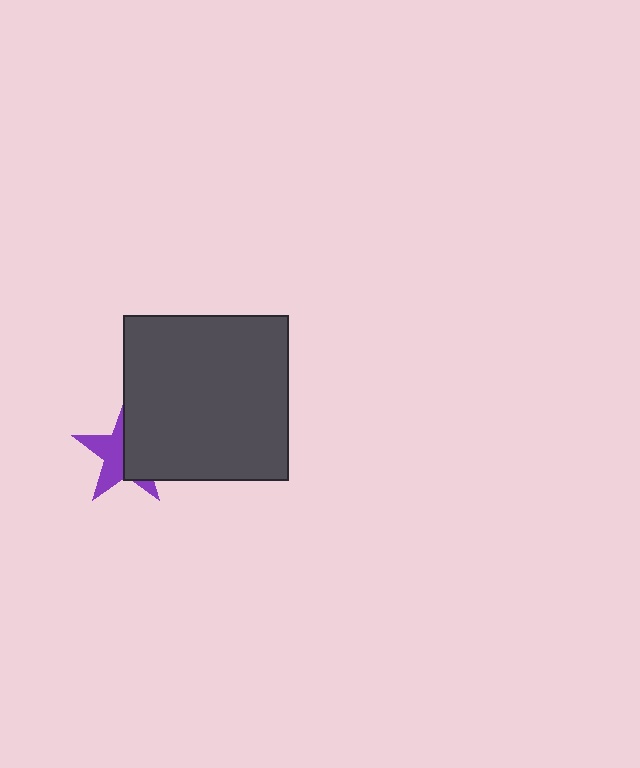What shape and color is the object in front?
The object in front is a dark gray square.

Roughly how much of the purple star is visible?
About half of it is visible (roughly 50%).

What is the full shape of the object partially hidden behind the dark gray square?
The partially hidden object is a purple star.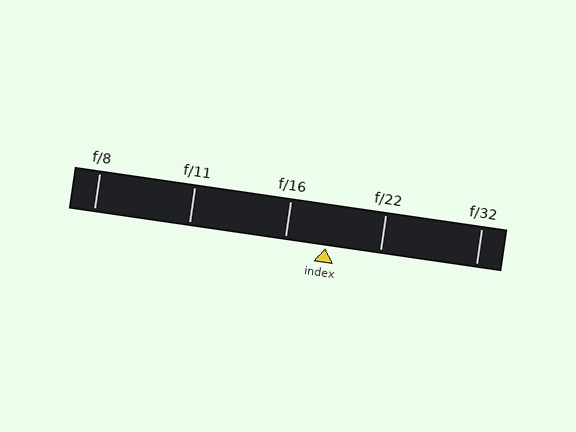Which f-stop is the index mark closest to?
The index mark is closest to f/16.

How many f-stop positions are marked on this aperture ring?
There are 5 f-stop positions marked.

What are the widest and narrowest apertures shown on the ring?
The widest aperture shown is f/8 and the narrowest is f/32.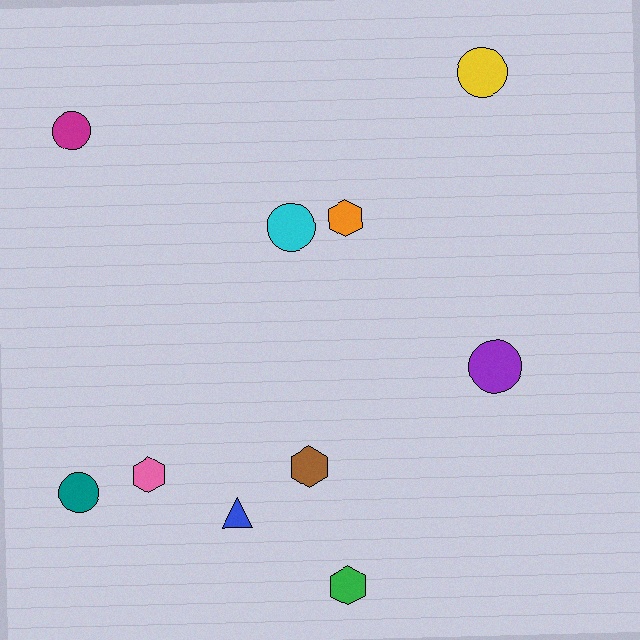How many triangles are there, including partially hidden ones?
There is 1 triangle.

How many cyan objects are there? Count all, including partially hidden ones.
There is 1 cyan object.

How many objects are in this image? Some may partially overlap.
There are 10 objects.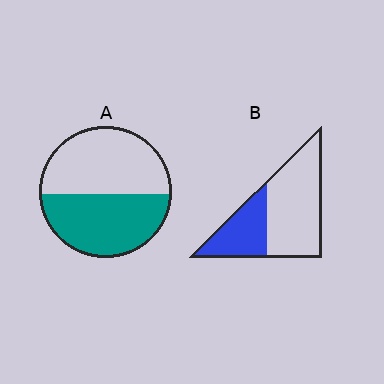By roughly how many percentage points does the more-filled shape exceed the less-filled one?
By roughly 15 percentage points (A over B).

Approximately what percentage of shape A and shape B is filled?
A is approximately 50% and B is approximately 35%.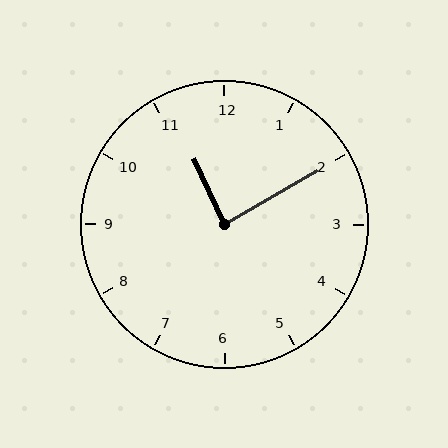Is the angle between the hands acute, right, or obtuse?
It is right.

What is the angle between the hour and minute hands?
Approximately 85 degrees.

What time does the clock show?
11:10.